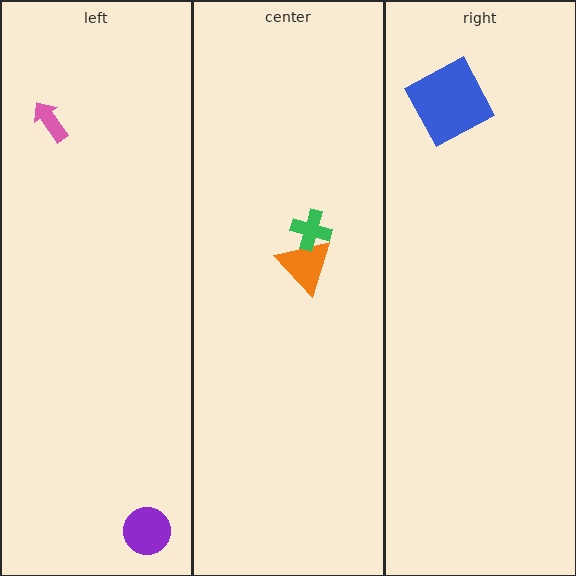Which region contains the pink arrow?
The left region.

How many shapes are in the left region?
2.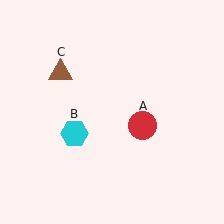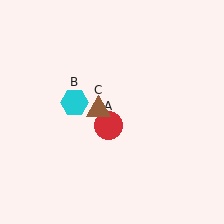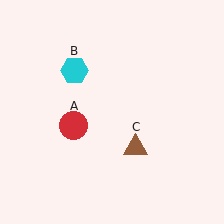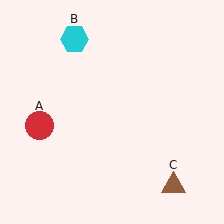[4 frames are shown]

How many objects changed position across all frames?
3 objects changed position: red circle (object A), cyan hexagon (object B), brown triangle (object C).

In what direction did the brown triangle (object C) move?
The brown triangle (object C) moved down and to the right.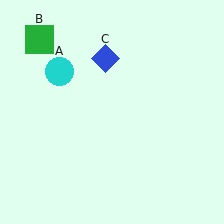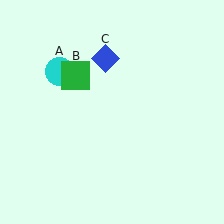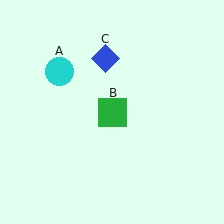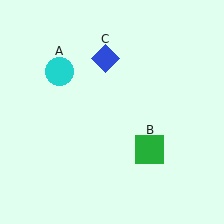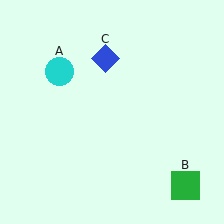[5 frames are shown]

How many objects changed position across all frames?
1 object changed position: green square (object B).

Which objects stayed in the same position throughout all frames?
Cyan circle (object A) and blue diamond (object C) remained stationary.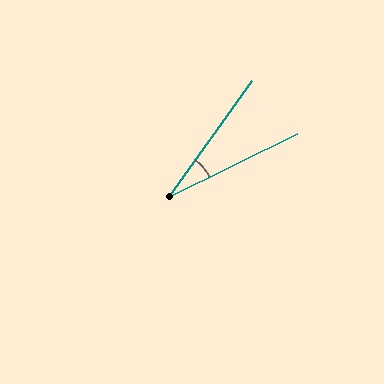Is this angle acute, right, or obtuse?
It is acute.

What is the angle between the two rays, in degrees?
Approximately 28 degrees.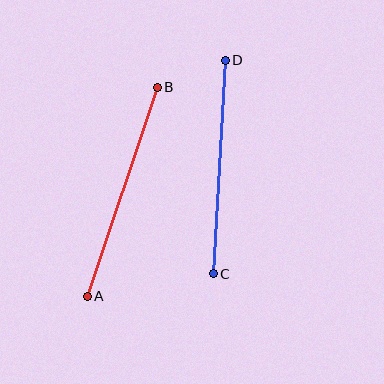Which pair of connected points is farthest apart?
Points A and B are farthest apart.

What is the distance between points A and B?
The distance is approximately 221 pixels.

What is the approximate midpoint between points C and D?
The midpoint is at approximately (219, 167) pixels.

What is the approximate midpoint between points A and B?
The midpoint is at approximately (122, 192) pixels.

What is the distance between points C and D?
The distance is approximately 214 pixels.